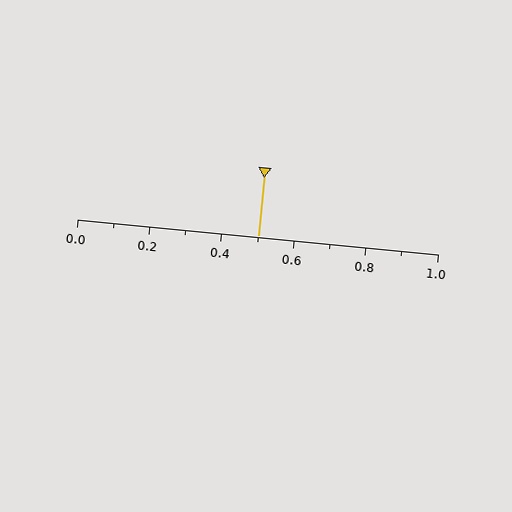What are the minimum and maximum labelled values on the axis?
The axis runs from 0.0 to 1.0.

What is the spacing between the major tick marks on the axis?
The major ticks are spaced 0.2 apart.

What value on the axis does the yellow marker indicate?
The marker indicates approximately 0.5.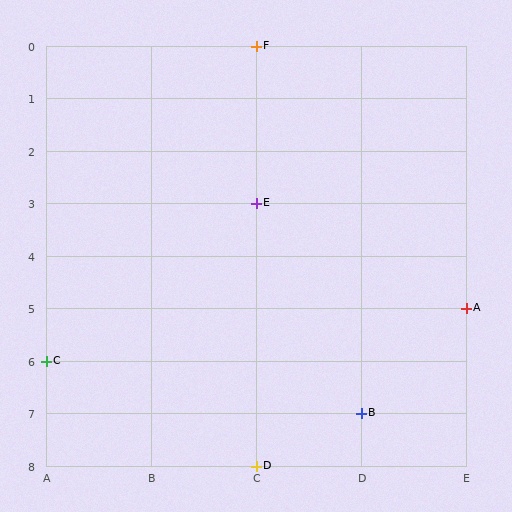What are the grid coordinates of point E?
Point E is at grid coordinates (C, 3).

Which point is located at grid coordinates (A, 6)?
Point C is at (A, 6).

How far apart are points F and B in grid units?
Points F and B are 1 column and 7 rows apart (about 7.1 grid units diagonally).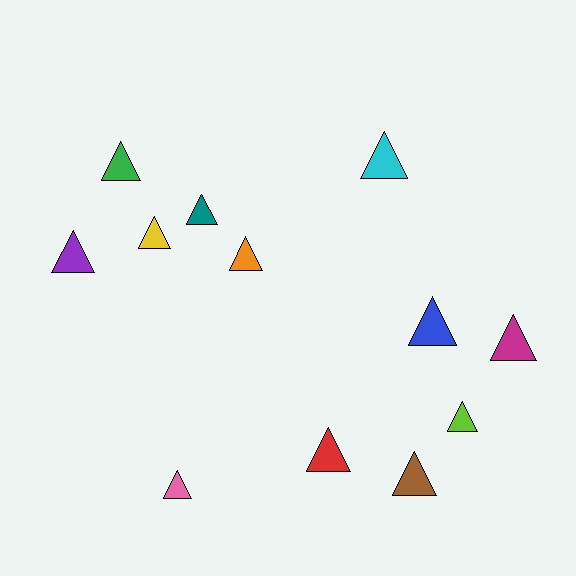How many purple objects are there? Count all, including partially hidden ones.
There is 1 purple object.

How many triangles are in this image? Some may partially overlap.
There are 12 triangles.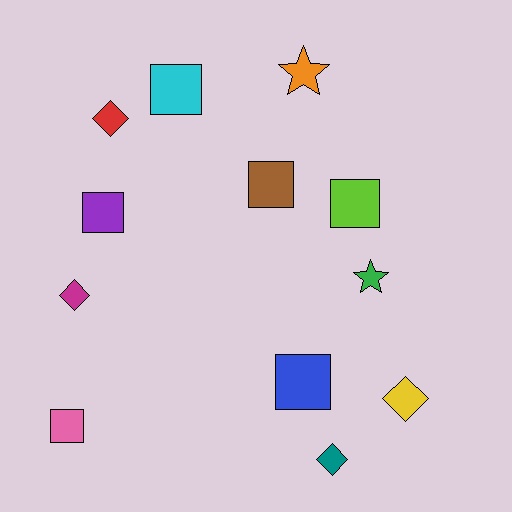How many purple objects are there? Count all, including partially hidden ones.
There is 1 purple object.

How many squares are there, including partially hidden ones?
There are 6 squares.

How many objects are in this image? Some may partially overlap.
There are 12 objects.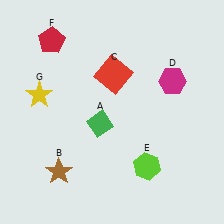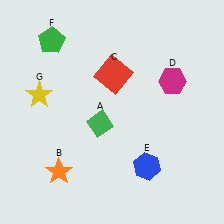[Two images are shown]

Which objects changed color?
B changed from brown to orange. E changed from lime to blue. F changed from red to green.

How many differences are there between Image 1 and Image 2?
There are 3 differences between the two images.